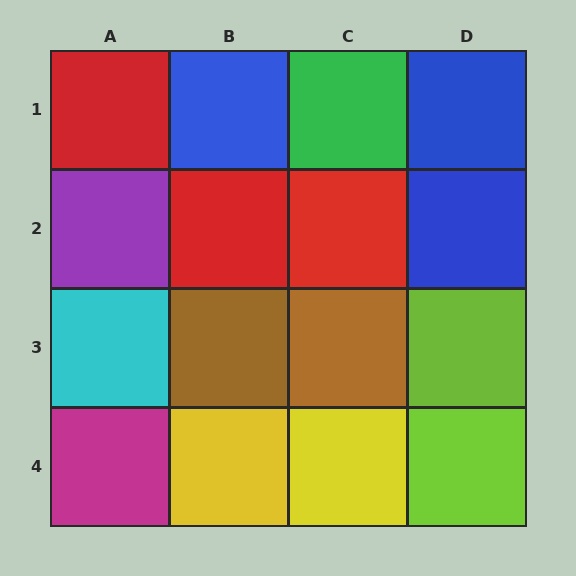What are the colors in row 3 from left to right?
Cyan, brown, brown, lime.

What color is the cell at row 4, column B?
Yellow.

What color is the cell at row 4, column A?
Magenta.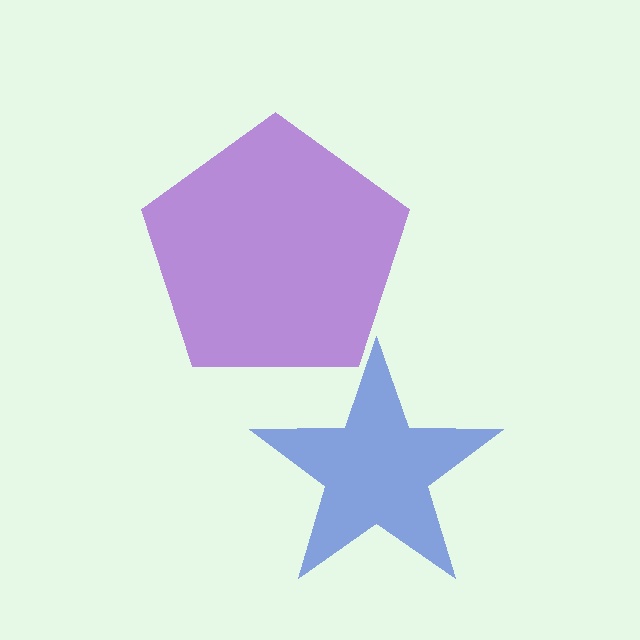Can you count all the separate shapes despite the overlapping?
Yes, there are 2 separate shapes.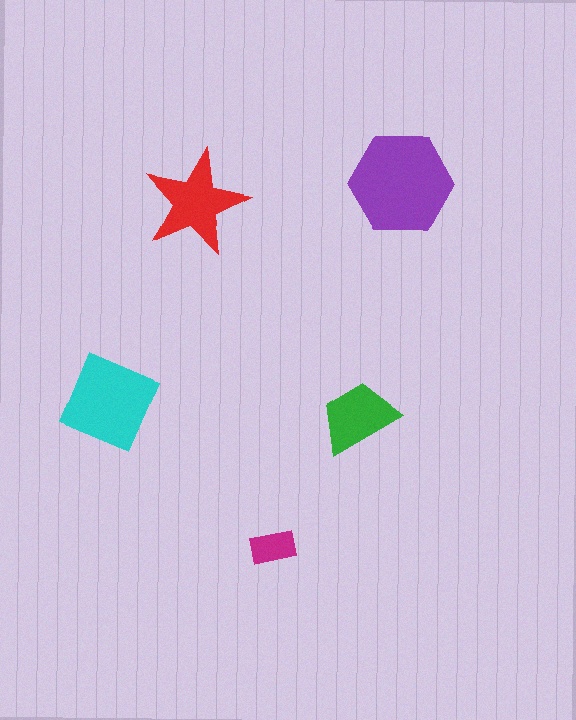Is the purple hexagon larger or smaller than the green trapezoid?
Larger.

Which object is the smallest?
The magenta rectangle.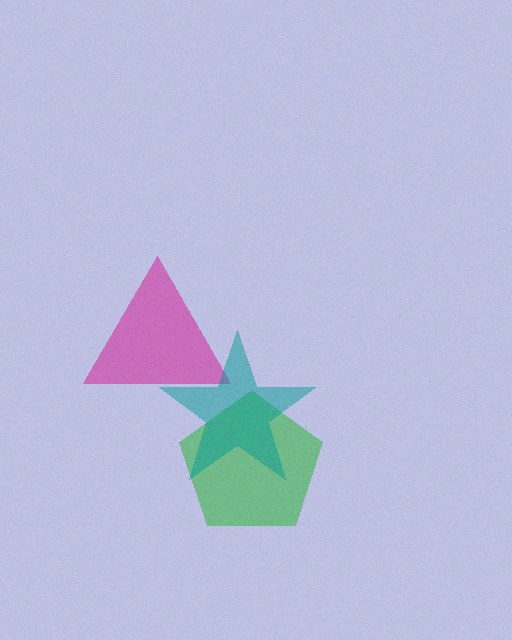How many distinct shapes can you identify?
There are 3 distinct shapes: a green pentagon, a magenta triangle, a teal star.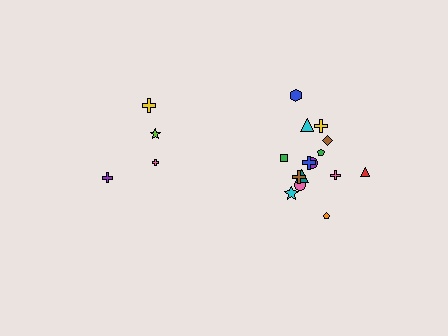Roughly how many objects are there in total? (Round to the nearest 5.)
Roughly 20 objects in total.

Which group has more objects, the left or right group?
The right group.